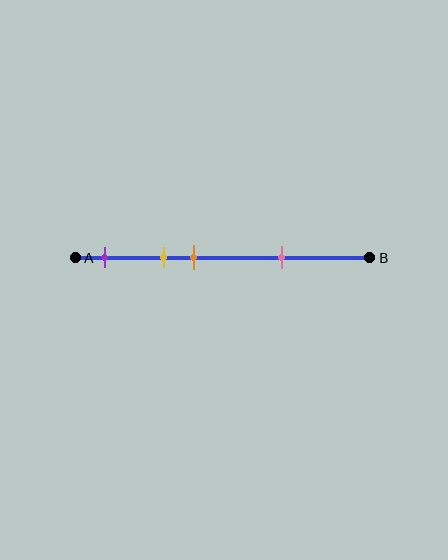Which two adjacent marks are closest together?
The yellow and orange marks are the closest adjacent pair.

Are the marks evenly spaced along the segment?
No, the marks are not evenly spaced.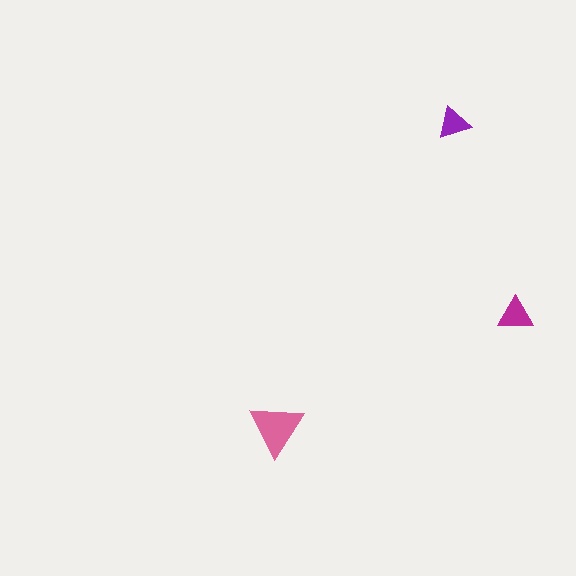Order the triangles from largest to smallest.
the pink one, the magenta one, the purple one.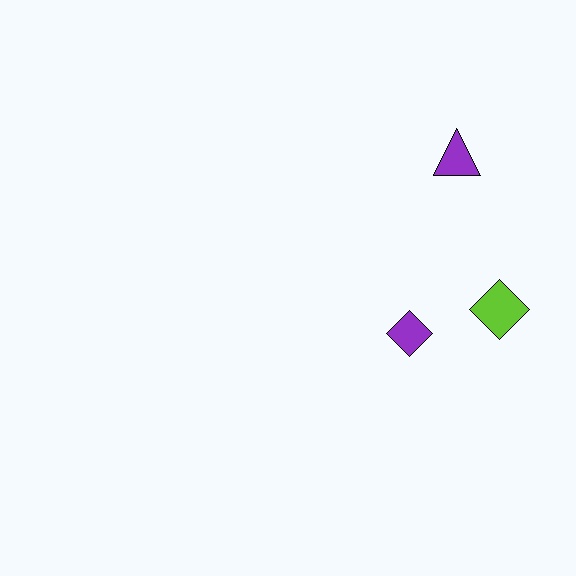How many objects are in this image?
There are 3 objects.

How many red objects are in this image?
There are no red objects.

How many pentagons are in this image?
There are no pentagons.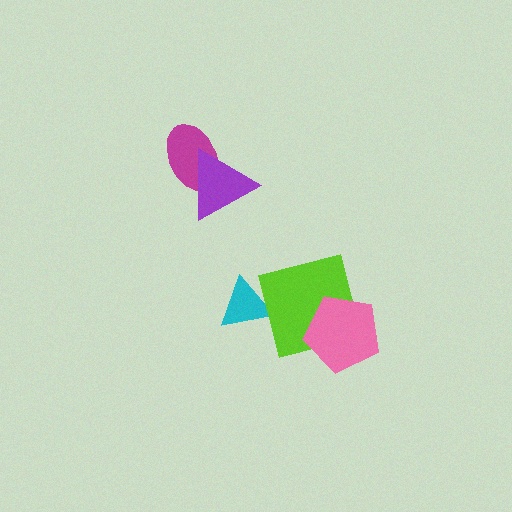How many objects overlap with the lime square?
2 objects overlap with the lime square.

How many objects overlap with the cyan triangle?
1 object overlaps with the cyan triangle.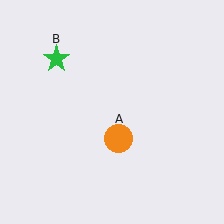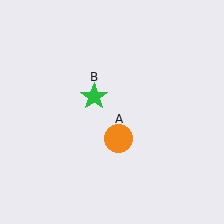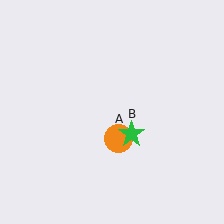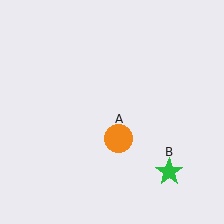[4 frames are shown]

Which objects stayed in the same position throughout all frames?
Orange circle (object A) remained stationary.